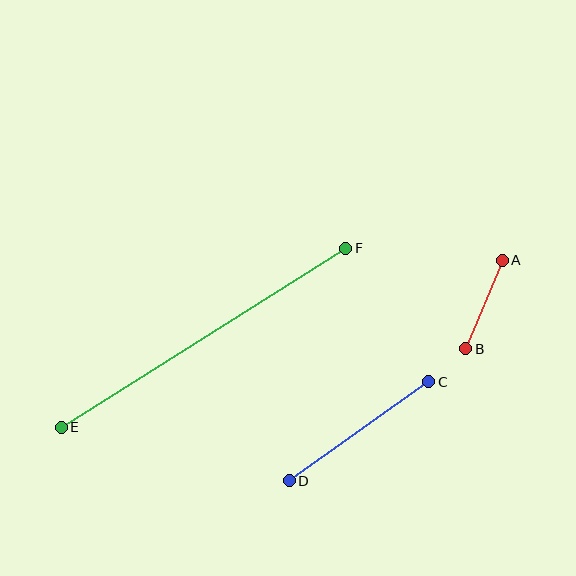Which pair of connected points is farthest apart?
Points E and F are farthest apart.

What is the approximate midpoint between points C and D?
The midpoint is at approximately (359, 431) pixels.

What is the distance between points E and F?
The distance is approximately 336 pixels.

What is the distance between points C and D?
The distance is approximately 171 pixels.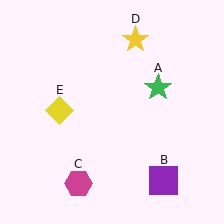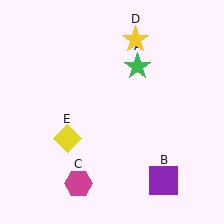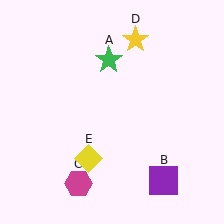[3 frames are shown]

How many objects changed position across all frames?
2 objects changed position: green star (object A), yellow diamond (object E).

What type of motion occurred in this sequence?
The green star (object A), yellow diamond (object E) rotated counterclockwise around the center of the scene.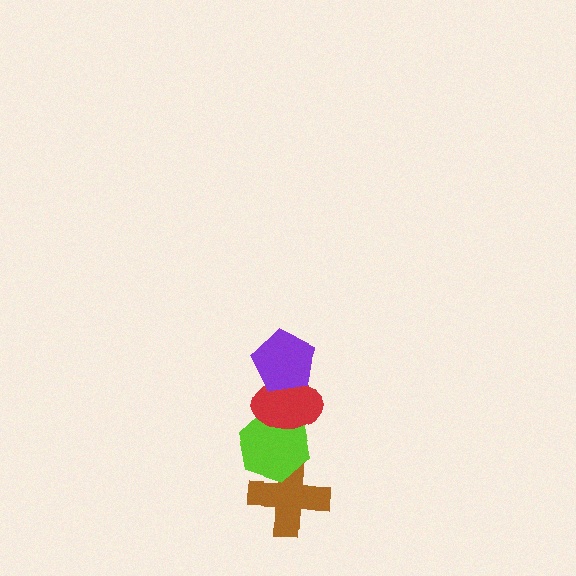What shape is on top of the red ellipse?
The purple pentagon is on top of the red ellipse.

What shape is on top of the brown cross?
The lime hexagon is on top of the brown cross.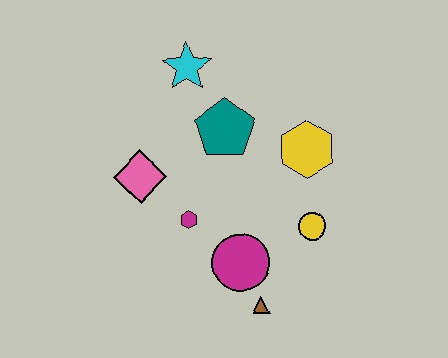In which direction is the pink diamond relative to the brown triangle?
The pink diamond is above the brown triangle.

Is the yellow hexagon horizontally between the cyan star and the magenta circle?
No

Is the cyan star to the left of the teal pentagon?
Yes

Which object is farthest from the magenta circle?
The cyan star is farthest from the magenta circle.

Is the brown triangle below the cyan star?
Yes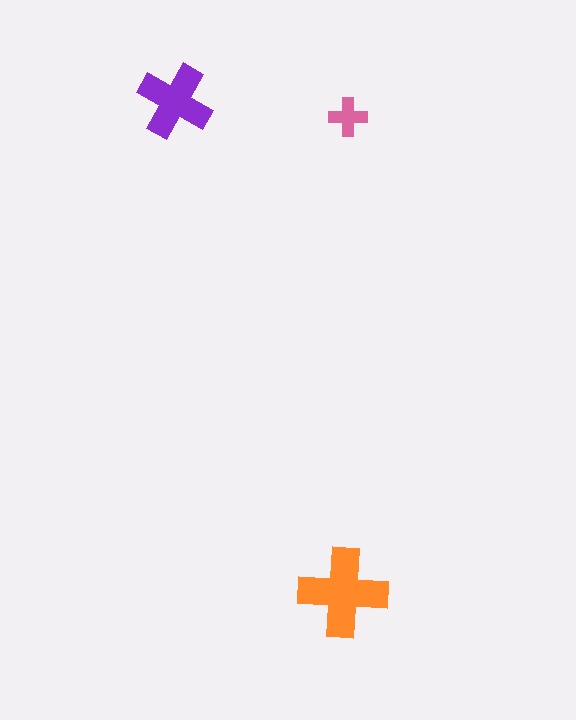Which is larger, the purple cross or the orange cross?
The orange one.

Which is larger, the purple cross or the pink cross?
The purple one.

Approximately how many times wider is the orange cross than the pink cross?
About 2.5 times wider.